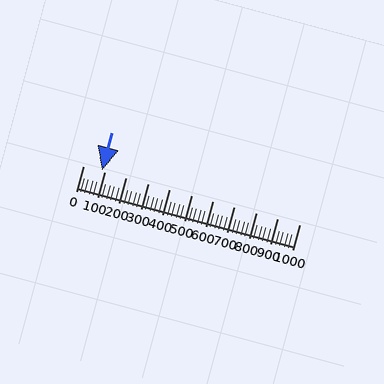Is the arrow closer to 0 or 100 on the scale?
The arrow is closer to 100.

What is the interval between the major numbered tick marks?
The major tick marks are spaced 100 units apart.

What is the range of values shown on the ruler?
The ruler shows values from 0 to 1000.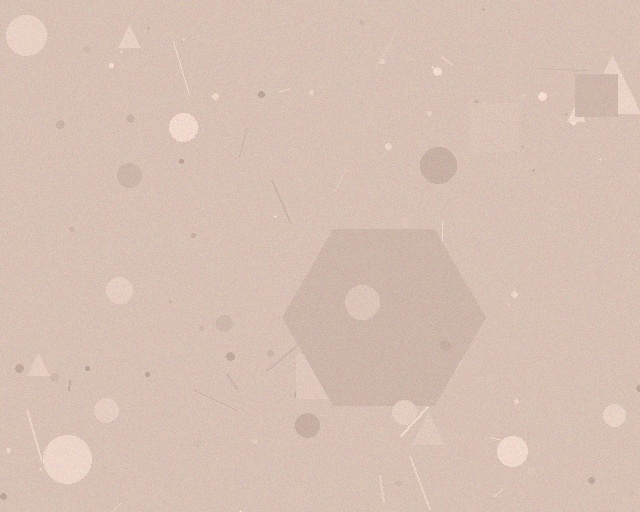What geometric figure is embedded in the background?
A hexagon is embedded in the background.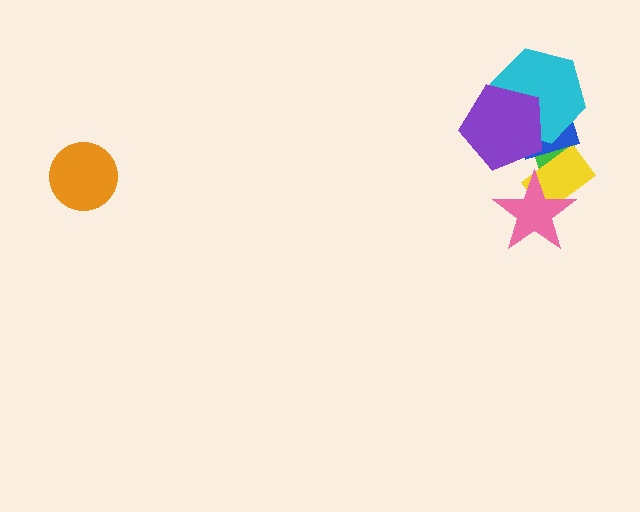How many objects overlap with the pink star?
2 objects overlap with the pink star.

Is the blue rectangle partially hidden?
Yes, it is partially covered by another shape.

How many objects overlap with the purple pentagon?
3 objects overlap with the purple pentagon.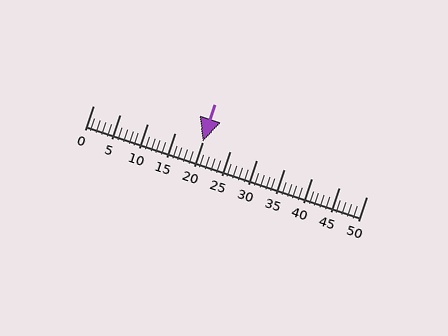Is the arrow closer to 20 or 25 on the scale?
The arrow is closer to 20.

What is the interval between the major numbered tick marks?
The major tick marks are spaced 5 units apart.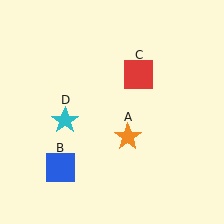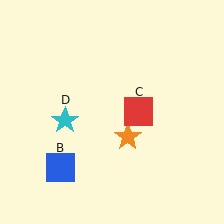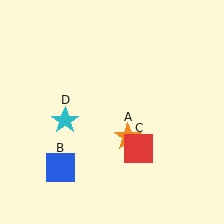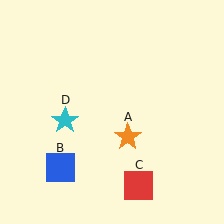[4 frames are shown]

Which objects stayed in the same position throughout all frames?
Orange star (object A) and blue square (object B) and cyan star (object D) remained stationary.